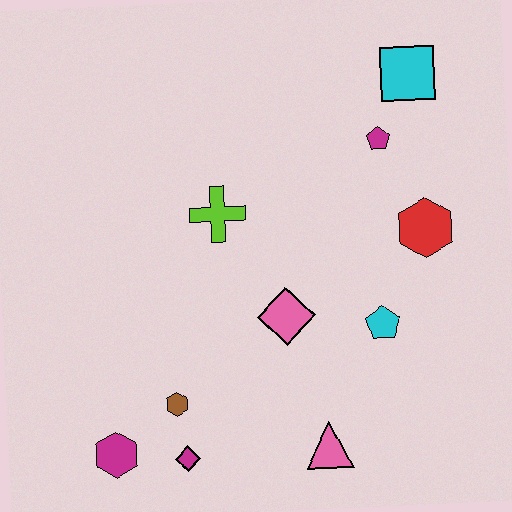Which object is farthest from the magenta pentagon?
The magenta hexagon is farthest from the magenta pentagon.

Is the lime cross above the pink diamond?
Yes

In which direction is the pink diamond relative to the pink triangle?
The pink diamond is above the pink triangle.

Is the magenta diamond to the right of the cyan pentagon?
No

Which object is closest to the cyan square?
The magenta pentagon is closest to the cyan square.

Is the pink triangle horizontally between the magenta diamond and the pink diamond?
No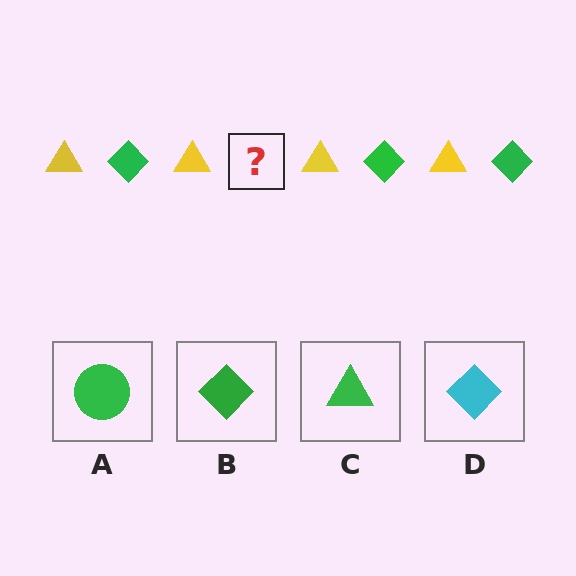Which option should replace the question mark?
Option B.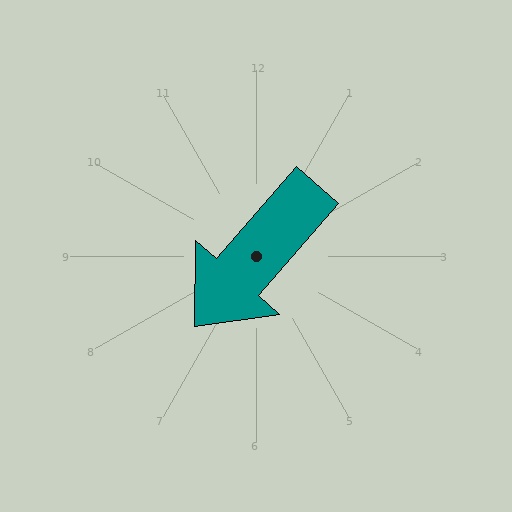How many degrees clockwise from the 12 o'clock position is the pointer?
Approximately 221 degrees.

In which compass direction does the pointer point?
Southwest.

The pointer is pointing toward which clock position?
Roughly 7 o'clock.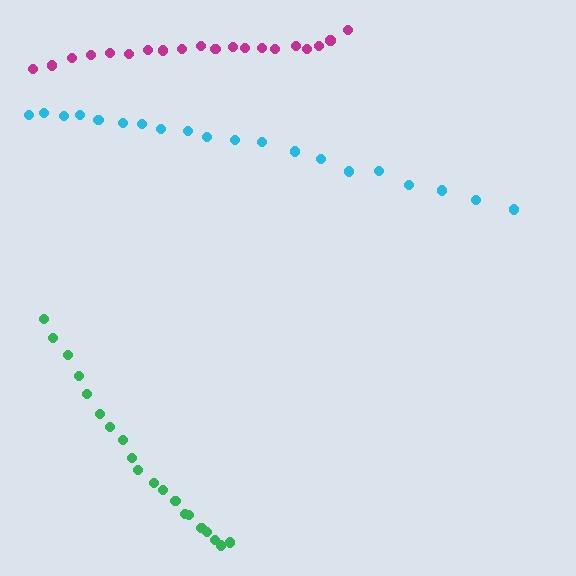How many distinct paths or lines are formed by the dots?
There are 3 distinct paths.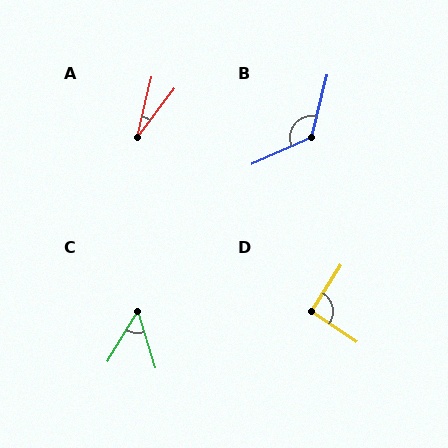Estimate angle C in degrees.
Approximately 48 degrees.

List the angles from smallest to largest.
A (23°), C (48°), D (92°), B (128°).